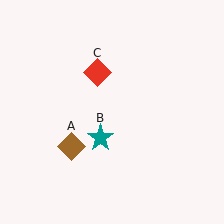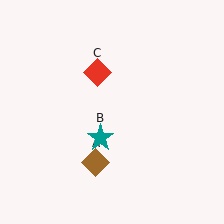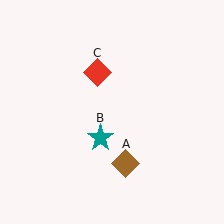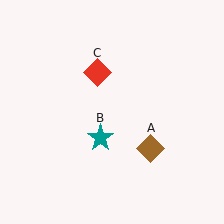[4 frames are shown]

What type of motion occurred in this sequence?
The brown diamond (object A) rotated counterclockwise around the center of the scene.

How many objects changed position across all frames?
1 object changed position: brown diamond (object A).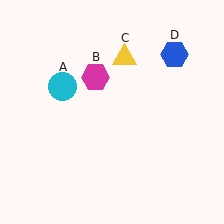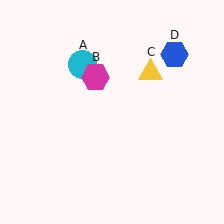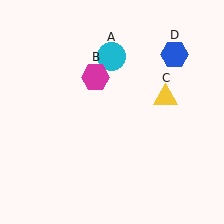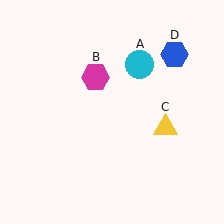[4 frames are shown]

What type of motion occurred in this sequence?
The cyan circle (object A), yellow triangle (object C) rotated clockwise around the center of the scene.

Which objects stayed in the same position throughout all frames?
Magenta hexagon (object B) and blue hexagon (object D) remained stationary.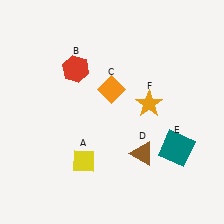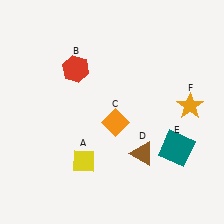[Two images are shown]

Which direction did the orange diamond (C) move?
The orange diamond (C) moved down.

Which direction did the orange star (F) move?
The orange star (F) moved right.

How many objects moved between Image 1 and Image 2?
2 objects moved between the two images.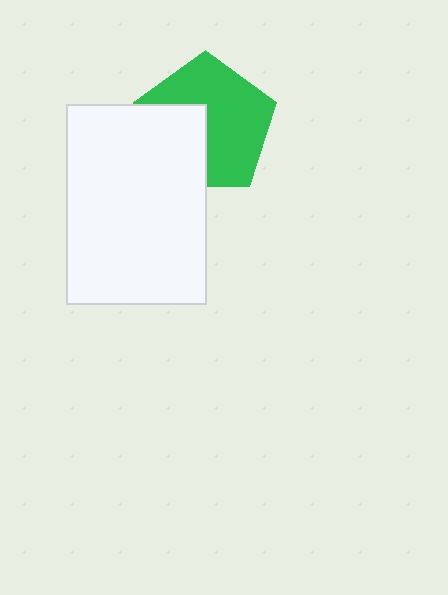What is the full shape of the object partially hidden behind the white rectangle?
The partially hidden object is a green pentagon.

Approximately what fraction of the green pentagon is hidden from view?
Roughly 37% of the green pentagon is hidden behind the white rectangle.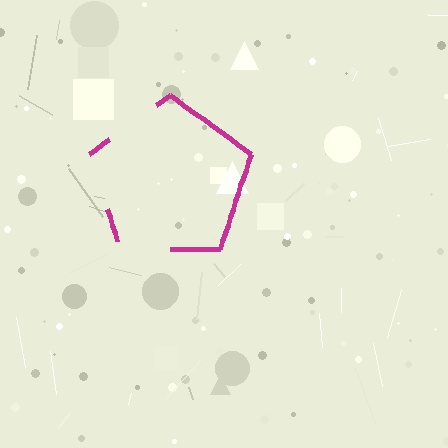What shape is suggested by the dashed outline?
The dashed outline suggests a pentagon.